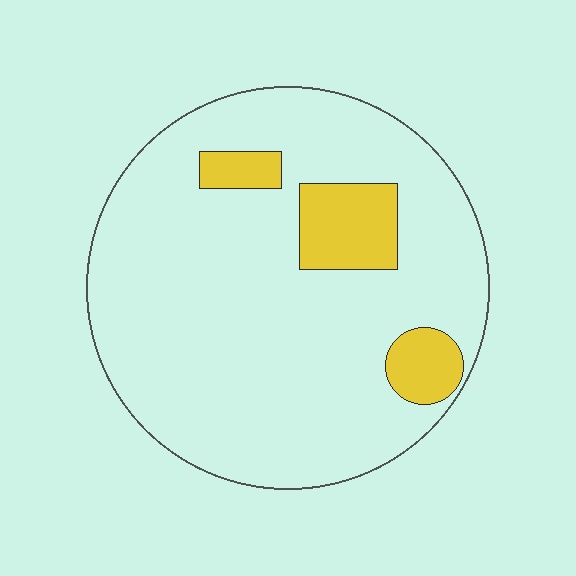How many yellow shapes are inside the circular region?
3.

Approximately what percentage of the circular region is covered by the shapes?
Approximately 15%.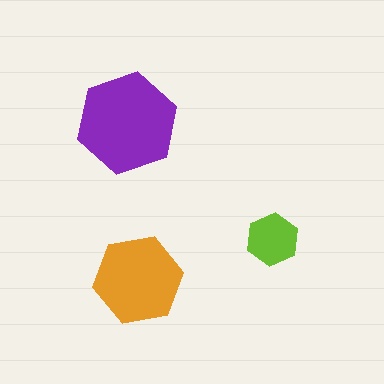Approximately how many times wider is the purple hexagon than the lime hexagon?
About 2 times wider.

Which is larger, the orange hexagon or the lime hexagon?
The orange one.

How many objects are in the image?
There are 3 objects in the image.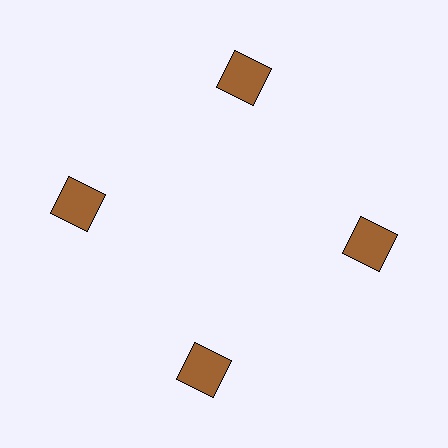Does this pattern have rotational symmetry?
Yes, this pattern has 4-fold rotational symmetry. It looks the same after rotating 90 degrees around the center.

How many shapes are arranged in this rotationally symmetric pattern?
There are 4 shapes, arranged in 4 groups of 1.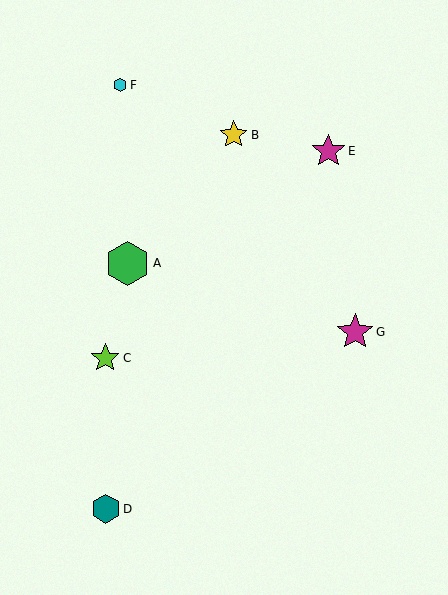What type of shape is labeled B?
Shape B is a yellow star.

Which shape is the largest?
The green hexagon (labeled A) is the largest.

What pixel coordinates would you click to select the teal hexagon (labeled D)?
Click at (106, 509) to select the teal hexagon D.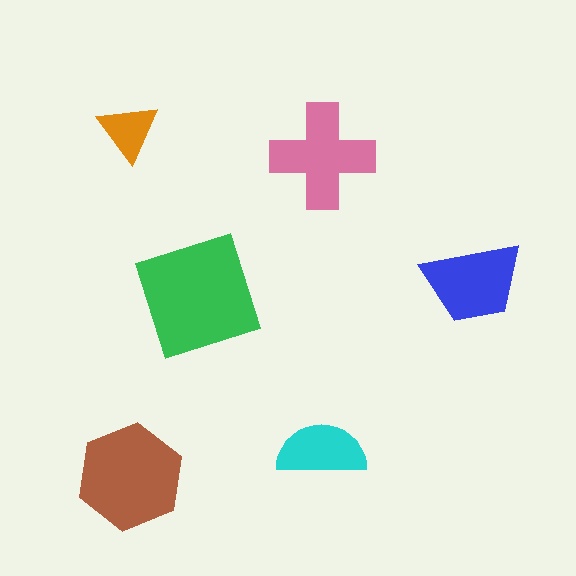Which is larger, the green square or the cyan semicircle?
The green square.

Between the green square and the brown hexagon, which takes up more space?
The green square.